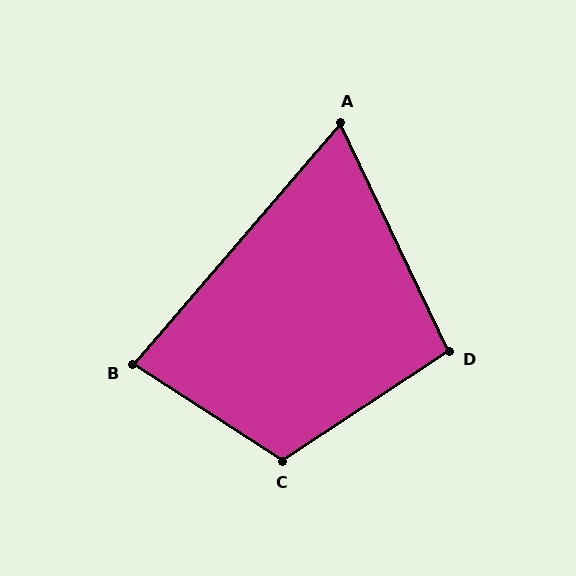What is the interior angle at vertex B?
Approximately 82 degrees (acute).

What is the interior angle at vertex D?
Approximately 98 degrees (obtuse).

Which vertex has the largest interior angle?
C, at approximately 114 degrees.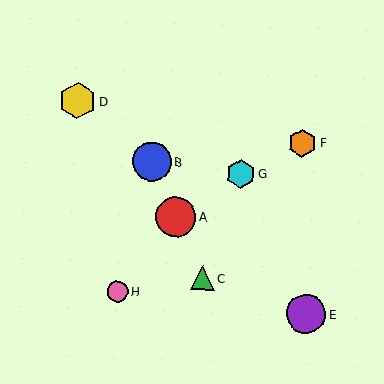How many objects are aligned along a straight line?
3 objects (A, B, C) are aligned along a straight line.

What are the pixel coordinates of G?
Object G is at (241, 174).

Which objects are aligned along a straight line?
Objects A, B, C are aligned along a straight line.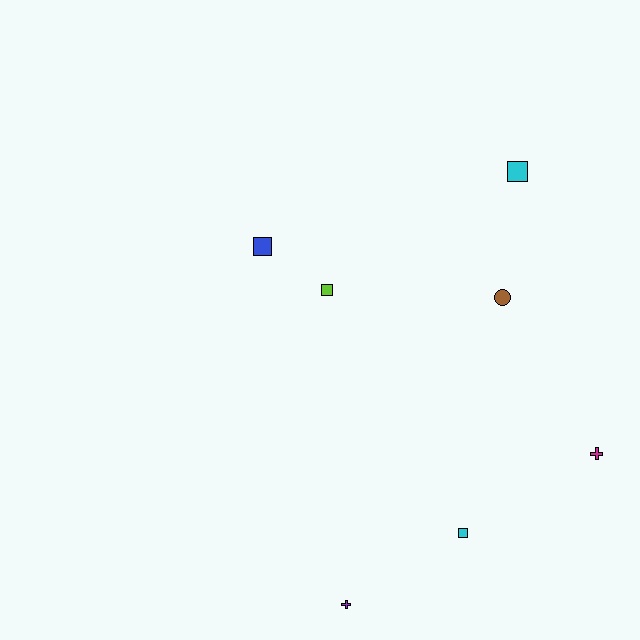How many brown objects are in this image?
There is 1 brown object.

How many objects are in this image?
There are 7 objects.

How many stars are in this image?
There are no stars.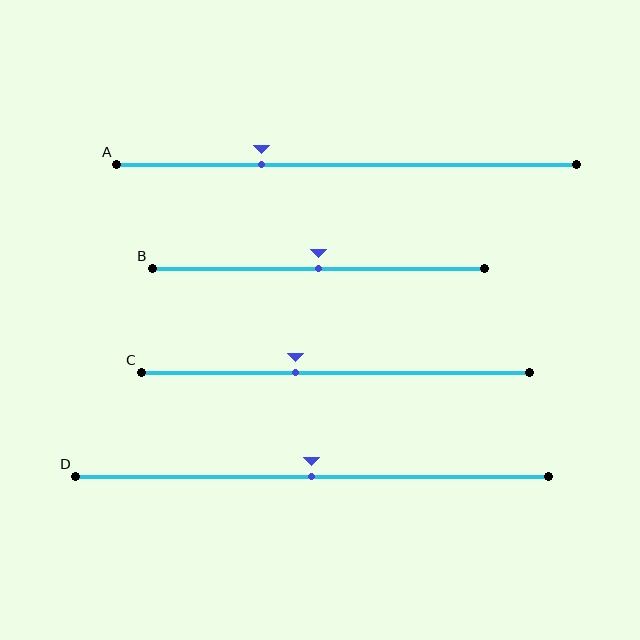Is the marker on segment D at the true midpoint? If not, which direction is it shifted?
Yes, the marker on segment D is at the true midpoint.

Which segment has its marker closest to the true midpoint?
Segment B has its marker closest to the true midpoint.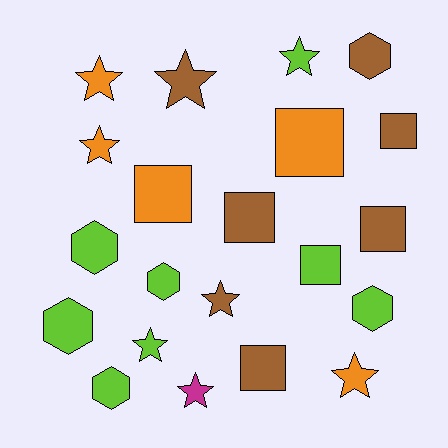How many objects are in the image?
There are 21 objects.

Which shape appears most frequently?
Star, with 8 objects.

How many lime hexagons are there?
There are 5 lime hexagons.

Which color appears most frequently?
Lime, with 8 objects.